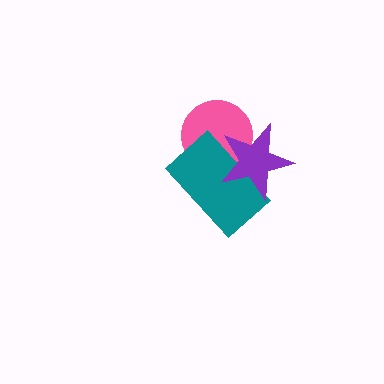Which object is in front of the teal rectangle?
The purple star is in front of the teal rectangle.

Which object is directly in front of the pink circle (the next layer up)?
The teal rectangle is directly in front of the pink circle.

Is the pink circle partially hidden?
Yes, it is partially covered by another shape.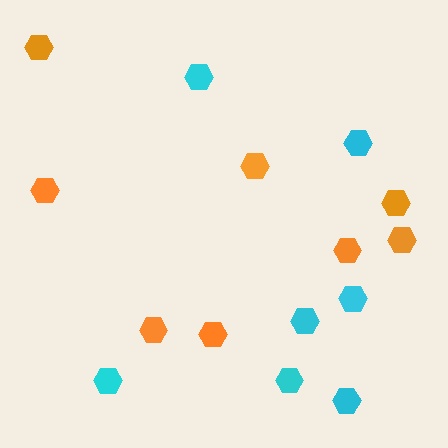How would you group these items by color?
There are 2 groups: one group of cyan hexagons (7) and one group of orange hexagons (8).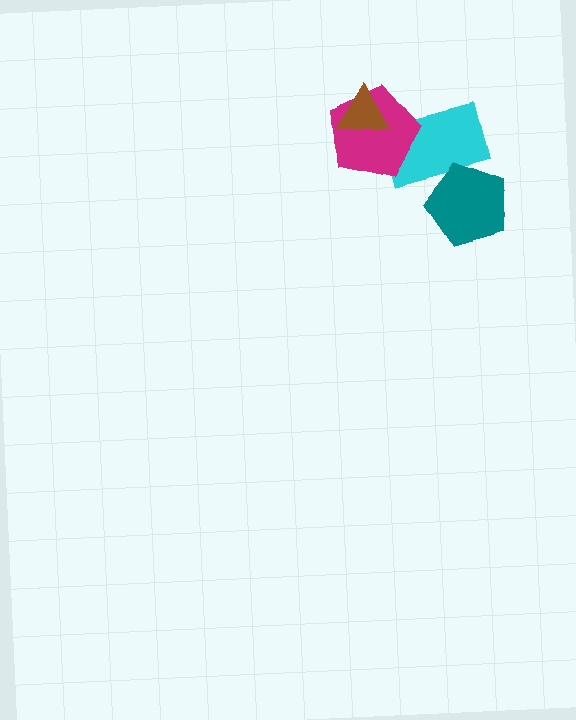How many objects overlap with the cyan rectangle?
2 objects overlap with the cyan rectangle.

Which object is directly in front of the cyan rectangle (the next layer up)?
The magenta pentagon is directly in front of the cyan rectangle.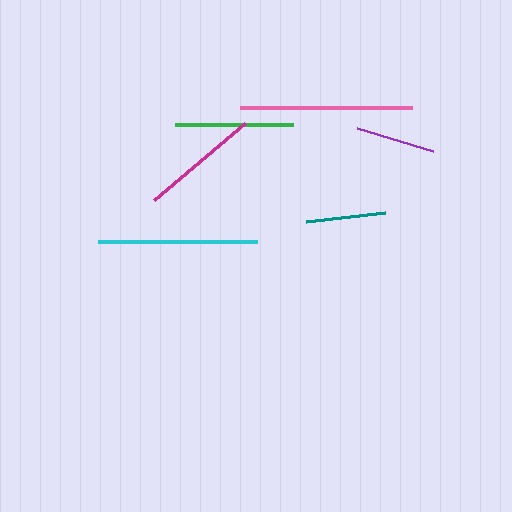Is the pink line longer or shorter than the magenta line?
The pink line is longer than the magenta line.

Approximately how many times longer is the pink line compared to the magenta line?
The pink line is approximately 1.4 times the length of the magenta line.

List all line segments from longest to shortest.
From longest to shortest: pink, cyan, magenta, green, teal, purple.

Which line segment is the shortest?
The purple line is the shortest at approximately 79 pixels.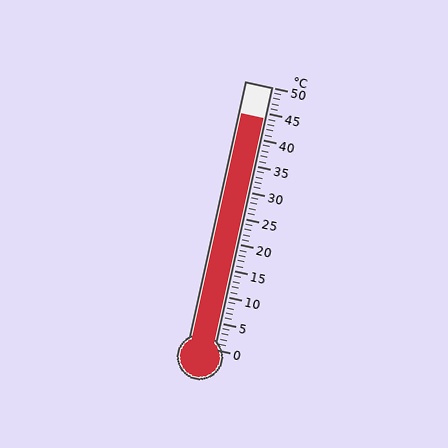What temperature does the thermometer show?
The thermometer shows approximately 44°C.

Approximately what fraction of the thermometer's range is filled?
The thermometer is filled to approximately 90% of its range.